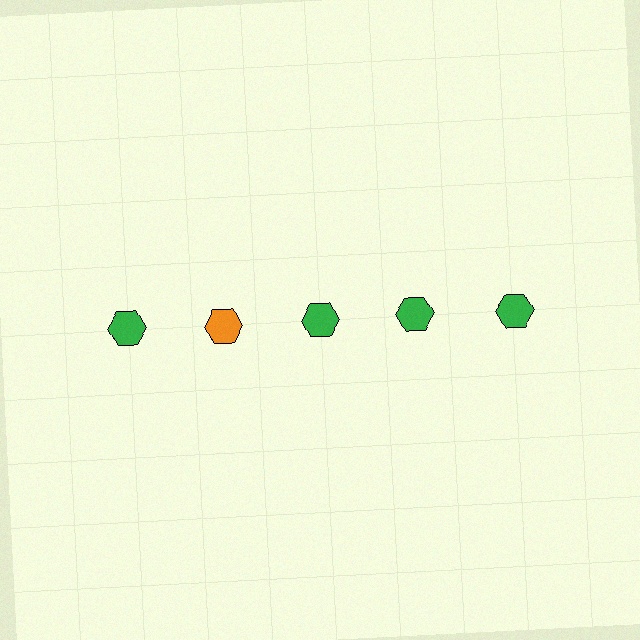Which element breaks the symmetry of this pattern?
The orange hexagon in the top row, second from left column breaks the symmetry. All other shapes are green hexagons.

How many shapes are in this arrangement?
There are 5 shapes arranged in a grid pattern.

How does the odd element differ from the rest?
It has a different color: orange instead of green.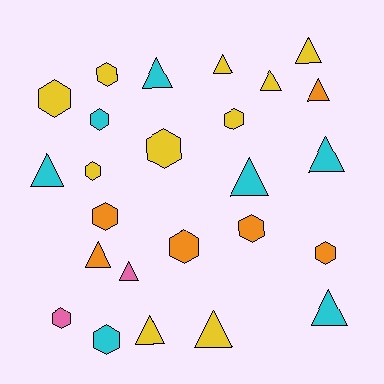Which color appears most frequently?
Yellow, with 10 objects.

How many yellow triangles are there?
There are 5 yellow triangles.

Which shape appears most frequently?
Triangle, with 13 objects.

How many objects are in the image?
There are 25 objects.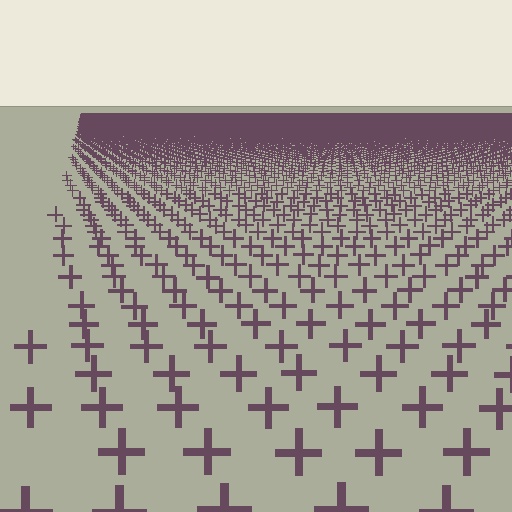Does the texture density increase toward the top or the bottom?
Density increases toward the top.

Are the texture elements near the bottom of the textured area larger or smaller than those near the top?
Larger. Near the bottom, elements are closer to the viewer and appear at a bigger on-screen size.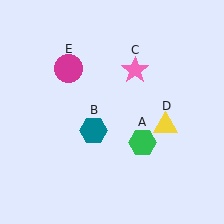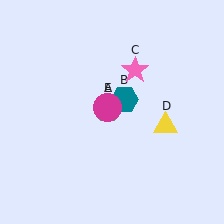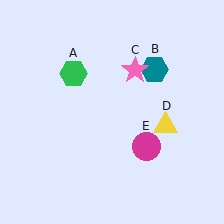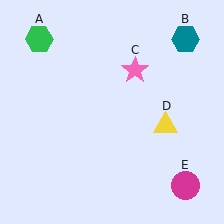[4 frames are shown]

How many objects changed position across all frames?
3 objects changed position: green hexagon (object A), teal hexagon (object B), magenta circle (object E).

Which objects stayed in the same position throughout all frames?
Pink star (object C) and yellow triangle (object D) remained stationary.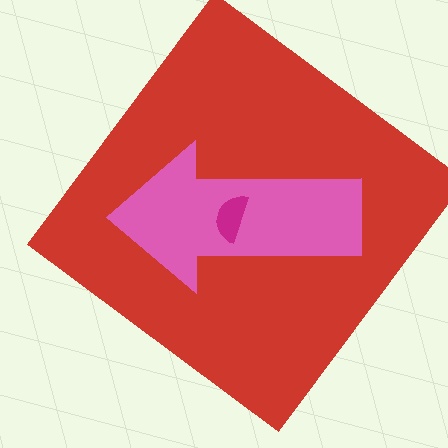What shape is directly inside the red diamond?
The pink arrow.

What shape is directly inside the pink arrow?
The magenta semicircle.